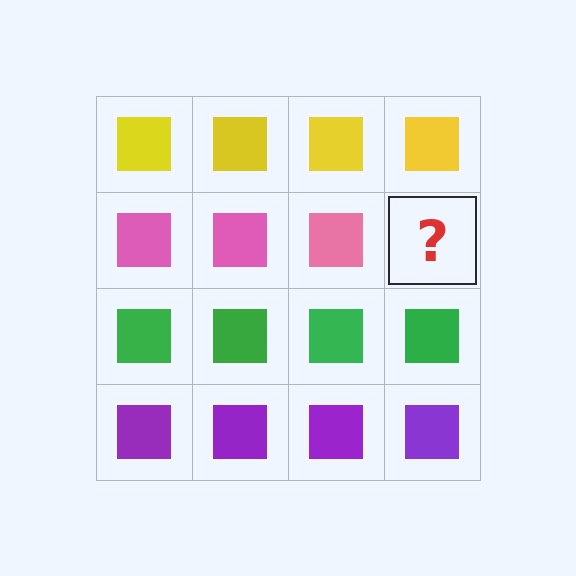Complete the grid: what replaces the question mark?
The question mark should be replaced with a pink square.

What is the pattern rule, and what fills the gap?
The rule is that each row has a consistent color. The gap should be filled with a pink square.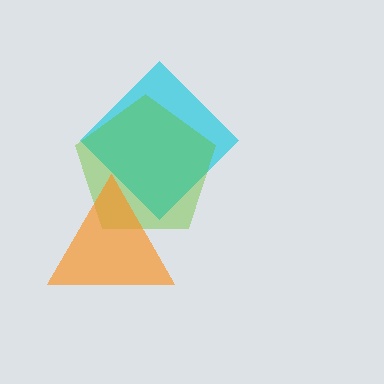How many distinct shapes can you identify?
There are 3 distinct shapes: a cyan diamond, a lime pentagon, an orange triangle.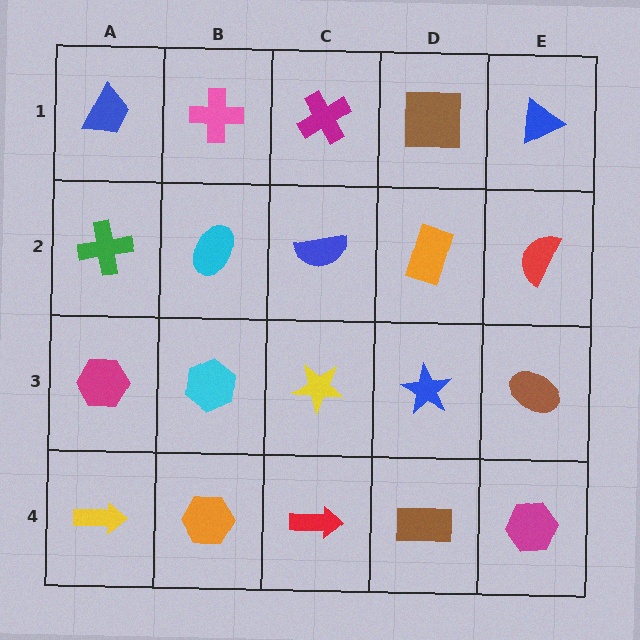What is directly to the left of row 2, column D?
A blue semicircle.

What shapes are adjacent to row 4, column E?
A brown ellipse (row 3, column E), a brown rectangle (row 4, column D).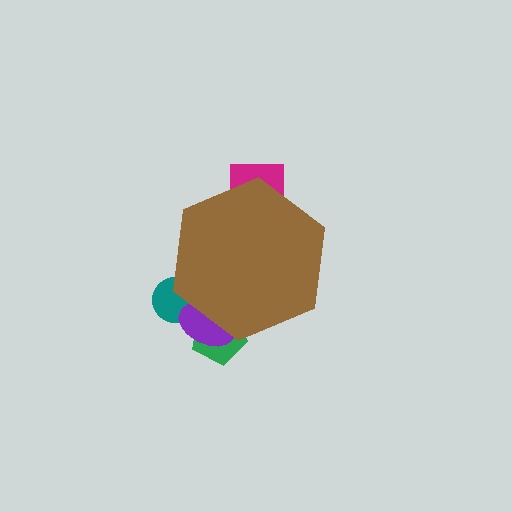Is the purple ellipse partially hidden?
Yes, the purple ellipse is partially hidden behind the brown hexagon.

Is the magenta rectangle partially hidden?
Yes, the magenta rectangle is partially hidden behind the brown hexagon.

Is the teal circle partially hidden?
Yes, the teal circle is partially hidden behind the brown hexagon.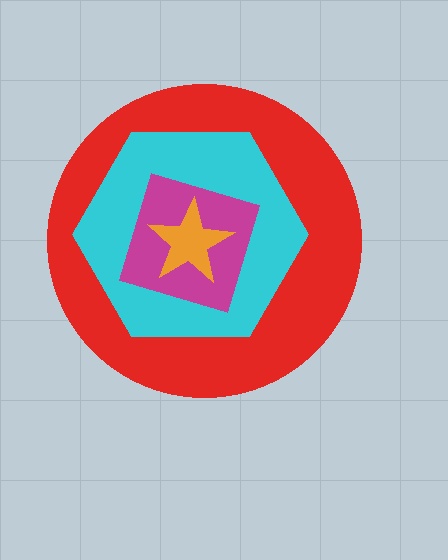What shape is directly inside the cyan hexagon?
The magenta square.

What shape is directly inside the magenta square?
The orange star.